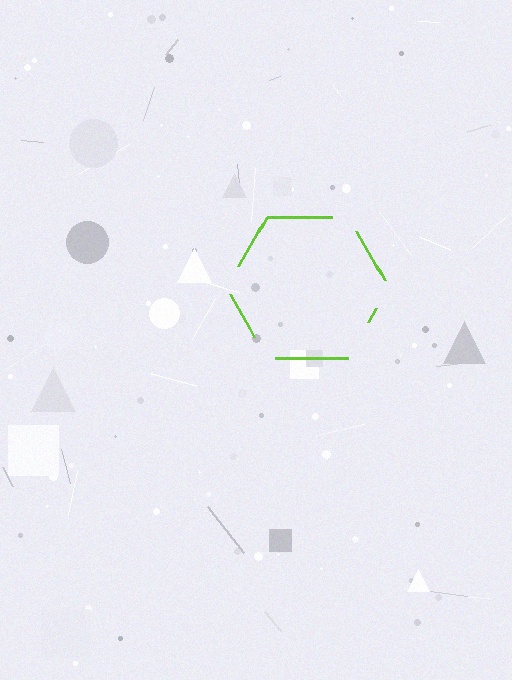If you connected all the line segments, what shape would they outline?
They would outline a hexagon.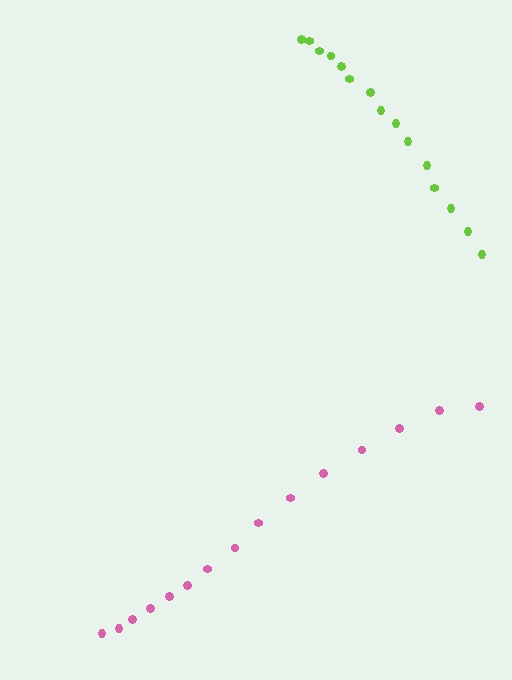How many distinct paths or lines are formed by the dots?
There are 2 distinct paths.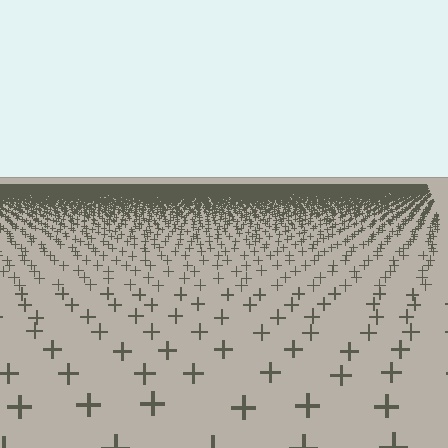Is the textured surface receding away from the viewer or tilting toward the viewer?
The surface is receding away from the viewer. Texture elements get smaller and denser toward the top.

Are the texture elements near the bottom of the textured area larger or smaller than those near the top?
Larger. Near the bottom, elements are closer to the viewer and appear at a bigger on-screen size.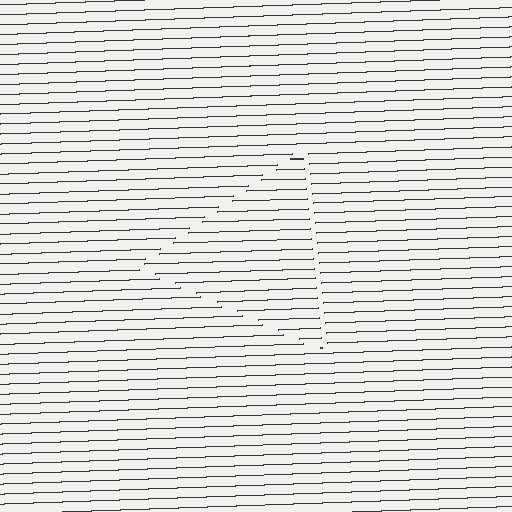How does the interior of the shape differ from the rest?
The interior of the shape contains the same grating, shifted by half a period — the contour is defined by the phase discontinuity where line-ends from the inner and outer gratings abut.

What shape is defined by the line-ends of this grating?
An illusory triangle. The interior of the shape contains the same grating, shifted by half a period — the contour is defined by the phase discontinuity where line-ends from the inner and outer gratings abut.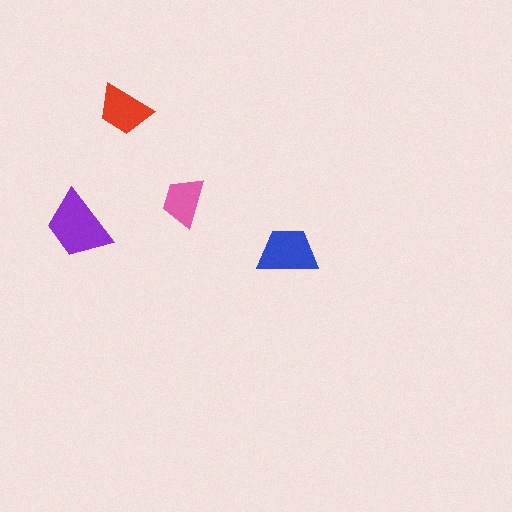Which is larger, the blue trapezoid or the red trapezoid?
The blue one.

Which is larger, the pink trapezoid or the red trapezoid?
The red one.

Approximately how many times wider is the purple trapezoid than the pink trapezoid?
About 1.5 times wider.